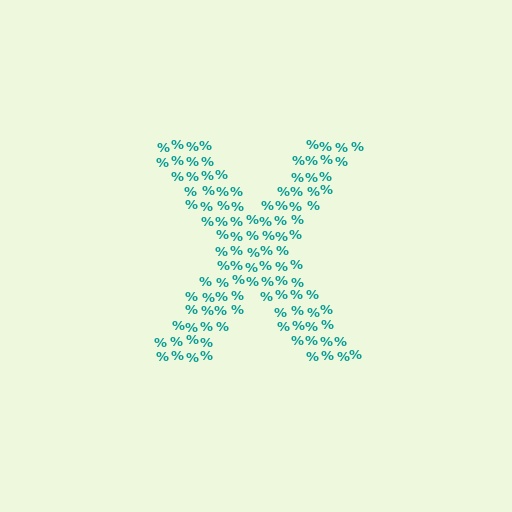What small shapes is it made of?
It is made of small percent signs.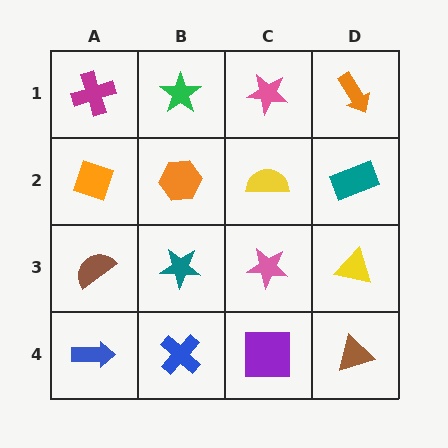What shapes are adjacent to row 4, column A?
A brown semicircle (row 3, column A), a blue cross (row 4, column B).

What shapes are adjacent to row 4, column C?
A pink star (row 3, column C), a blue cross (row 4, column B), a brown triangle (row 4, column D).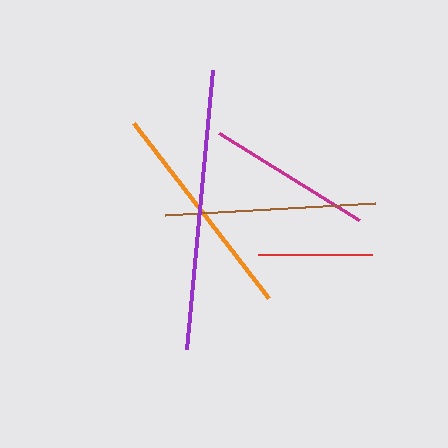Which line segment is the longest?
The purple line is the longest at approximately 280 pixels.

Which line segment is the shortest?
The red line is the shortest at approximately 114 pixels.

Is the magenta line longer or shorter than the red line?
The magenta line is longer than the red line.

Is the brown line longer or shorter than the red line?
The brown line is longer than the red line.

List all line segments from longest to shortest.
From longest to shortest: purple, orange, brown, magenta, red.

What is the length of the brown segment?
The brown segment is approximately 211 pixels long.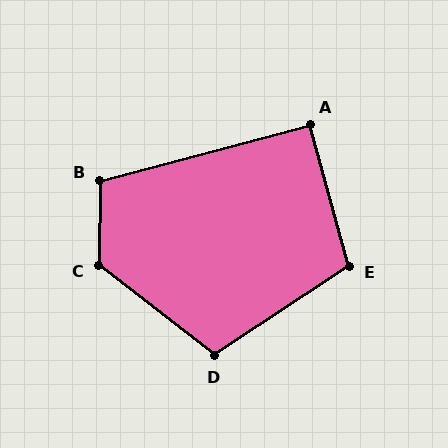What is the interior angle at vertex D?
Approximately 108 degrees (obtuse).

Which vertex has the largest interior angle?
C, at approximately 127 degrees.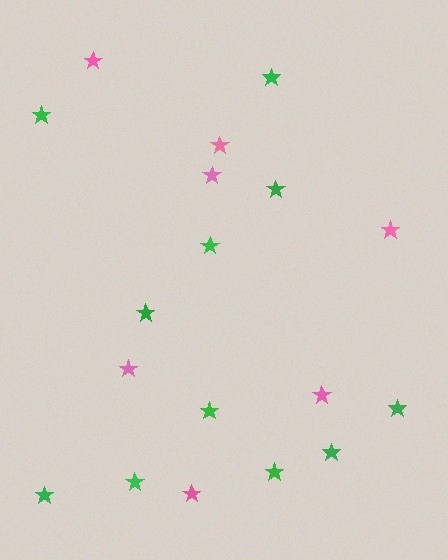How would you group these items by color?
There are 2 groups: one group of pink stars (7) and one group of green stars (11).